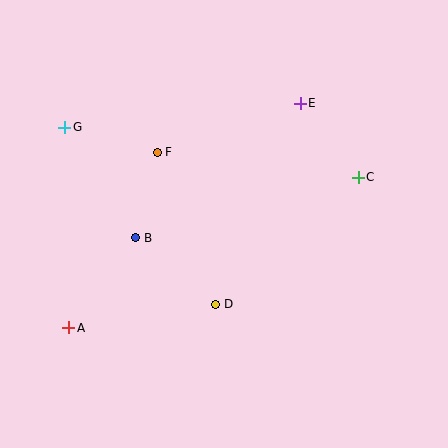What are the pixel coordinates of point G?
Point G is at (65, 127).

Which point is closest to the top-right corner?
Point E is closest to the top-right corner.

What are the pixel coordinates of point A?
Point A is at (69, 328).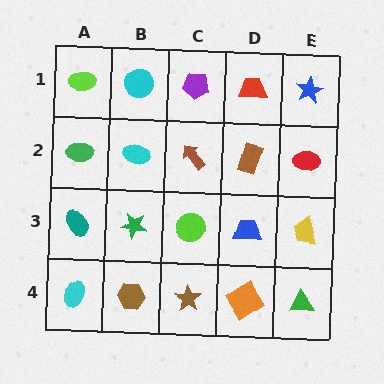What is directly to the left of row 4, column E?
An orange diamond.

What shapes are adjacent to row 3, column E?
A red ellipse (row 2, column E), a green triangle (row 4, column E), a blue trapezoid (row 3, column D).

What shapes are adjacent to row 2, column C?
A purple pentagon (row 1, column C), a lime circle (row 3, column C), a cyan ellipse (row 2, column B), a brown rectangle (row 2, column D).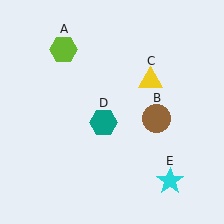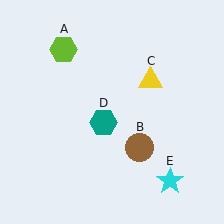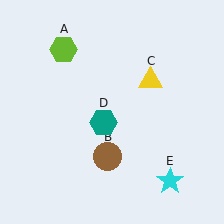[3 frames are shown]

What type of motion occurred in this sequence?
The brown circle (object B) rotated clockwise around the center of the scene.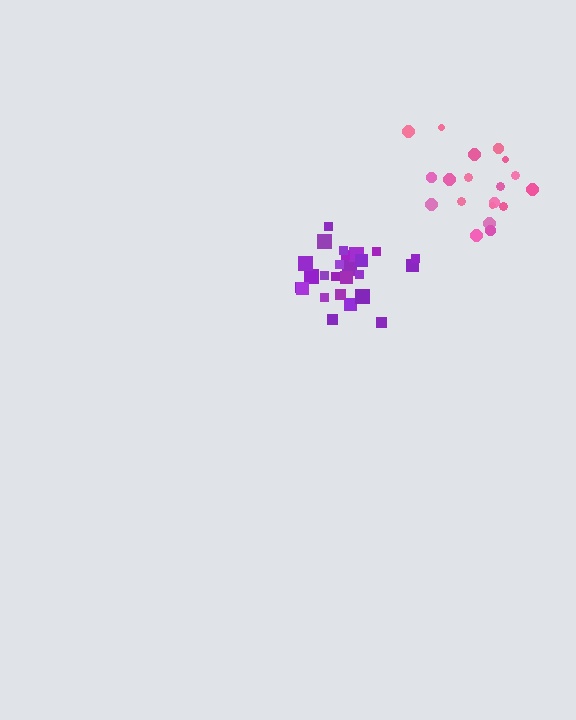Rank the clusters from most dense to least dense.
purple, pink.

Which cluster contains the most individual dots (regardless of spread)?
Purple (28).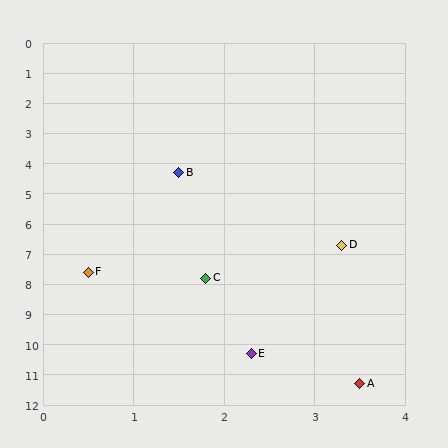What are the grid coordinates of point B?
Point B is at approximately (1.5, 4.3).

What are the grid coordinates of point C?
Point C is at approximately (1.8, 7.8).